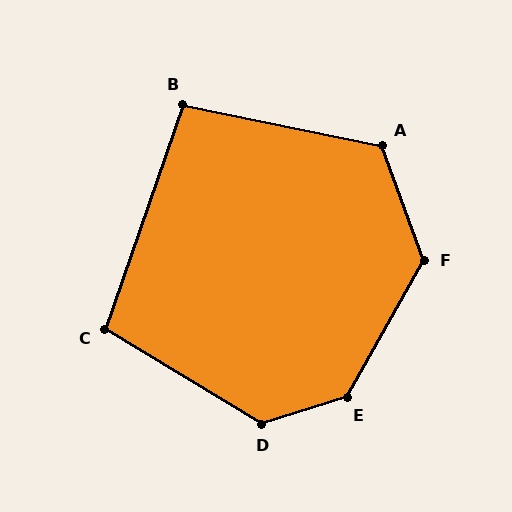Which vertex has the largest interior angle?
E, at approximately 137 degrees.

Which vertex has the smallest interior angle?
B, at approximately 98 degrees.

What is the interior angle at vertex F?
Approximately 131 degrees (obtuse).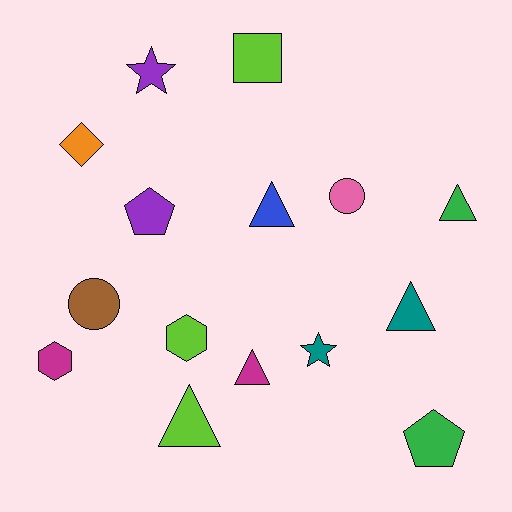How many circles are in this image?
There are 2 circles.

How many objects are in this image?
There are 15 objects.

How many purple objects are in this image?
There are 2 purple objects.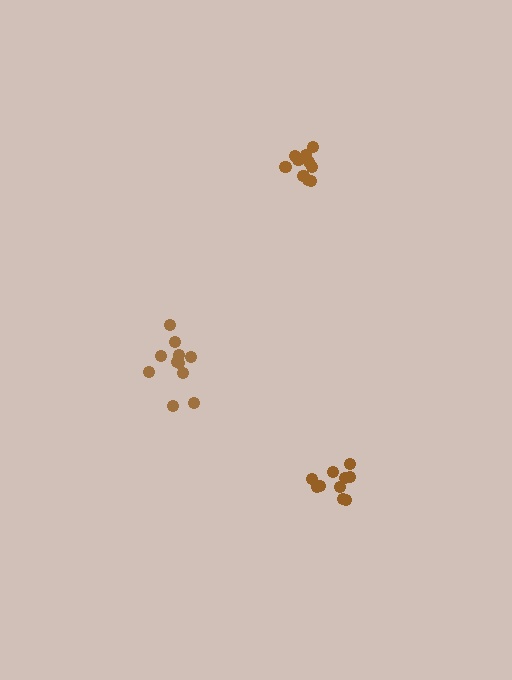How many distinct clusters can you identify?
There are 3 distinct clusters.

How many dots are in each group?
Group 1: 11 dots, Group 2: 10 dots, Group 3: 10 dots (31 total).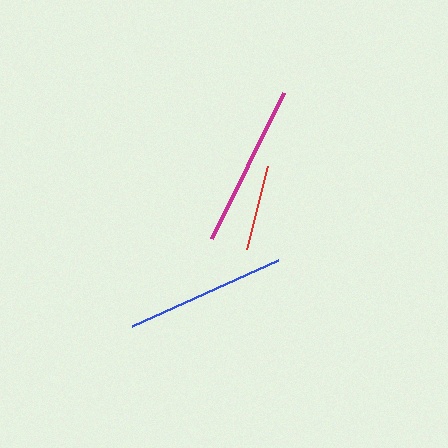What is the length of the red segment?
The red segment is approximately 86 pixels long.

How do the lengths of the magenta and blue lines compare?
The magenta and blue lines are approximately the same length.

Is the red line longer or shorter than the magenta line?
The magenta line is longer than the red line.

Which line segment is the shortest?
The red line is the shortest at approximately 86 pixels.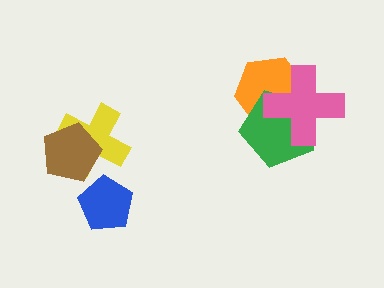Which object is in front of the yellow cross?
The brown pentagon is in front of the yellow cross.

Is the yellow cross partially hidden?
Yes, it is partially covered by another shape.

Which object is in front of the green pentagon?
The pink cross is in front of the green pentagon.